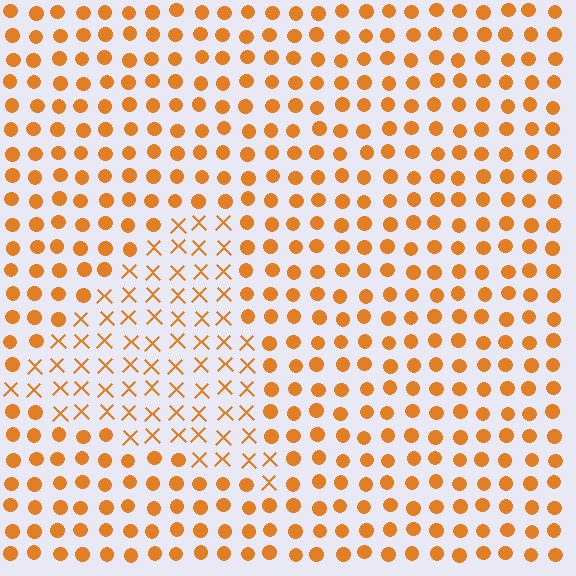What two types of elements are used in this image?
The image uses X marks inside the triangle region and circles outside it.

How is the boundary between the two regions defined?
The boundary is defined by a change in element shape: X marks inside vs. circles outside. All elements share the same color and spacing.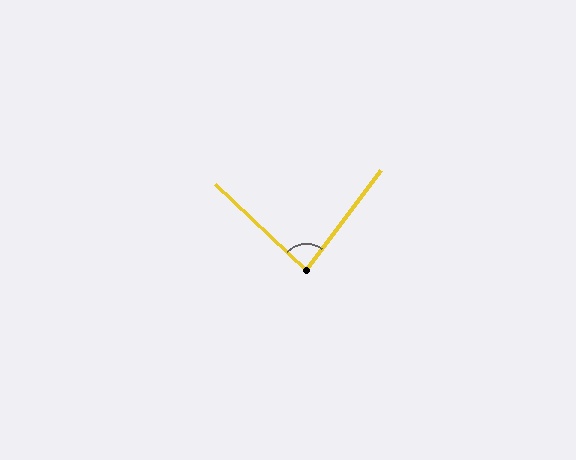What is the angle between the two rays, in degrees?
Approximately 84 degrees.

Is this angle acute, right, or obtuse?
It is acute.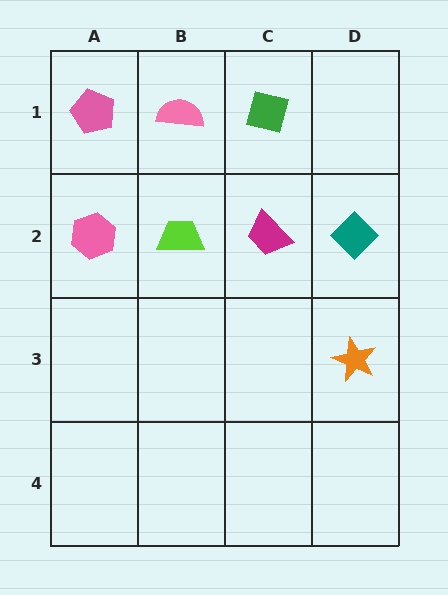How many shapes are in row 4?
0 shapes.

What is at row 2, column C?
A magenta trapezoid.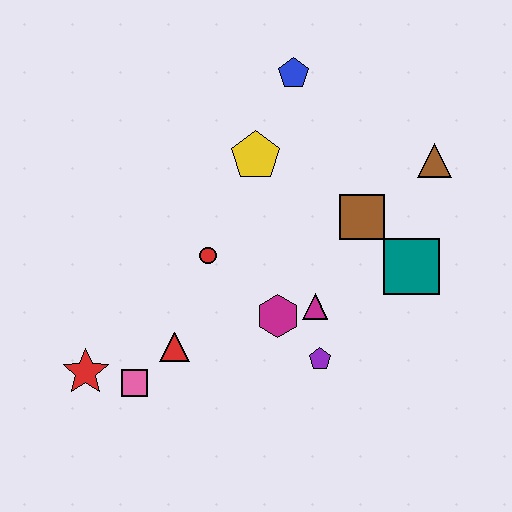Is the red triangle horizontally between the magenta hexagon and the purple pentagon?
No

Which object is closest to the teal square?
The brown square is closest to the teal square.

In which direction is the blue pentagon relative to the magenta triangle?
The blue pentagon is above the magenta triangle.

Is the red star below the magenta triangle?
Yes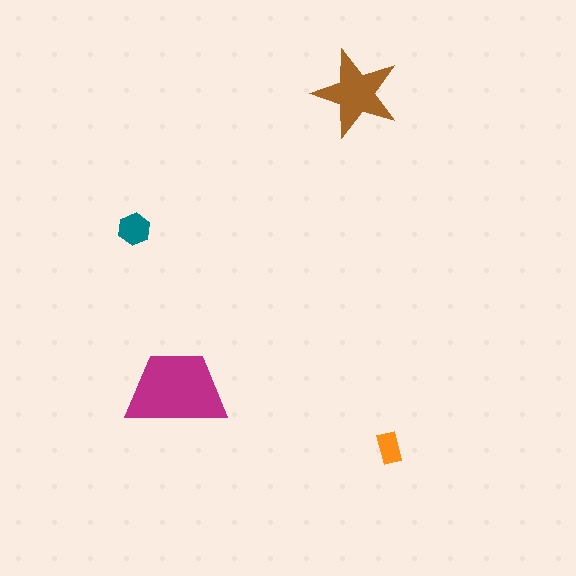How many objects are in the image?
There are 4 objects in the image.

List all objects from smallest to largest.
The orange rectangle, the teal hexagon, the brown star, the magenta trapezoid.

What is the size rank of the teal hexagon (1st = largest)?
3rd.